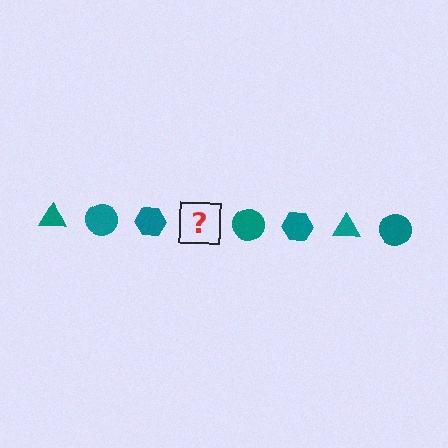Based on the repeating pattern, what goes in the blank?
The blank should be a teal triangle.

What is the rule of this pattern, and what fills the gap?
The rule is that the pattern cycles through triangle, circle, hexagon shapes in teal. The gap should be filled with a teal triangle.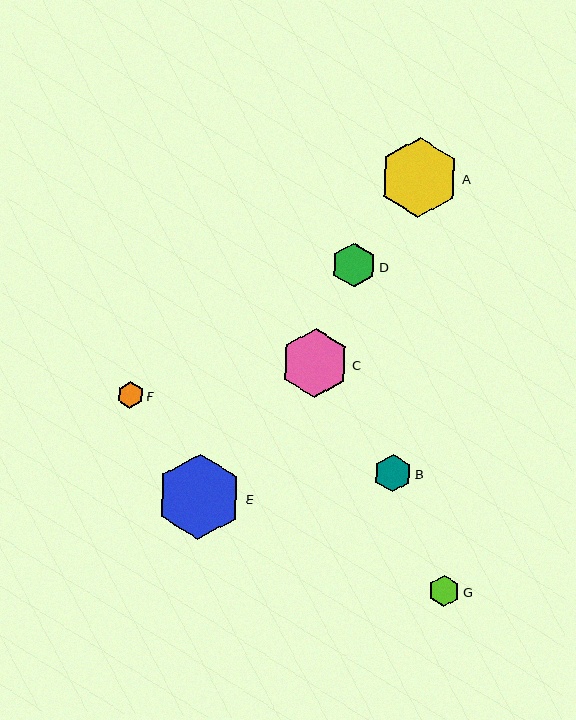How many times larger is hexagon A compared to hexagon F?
Hexagon A is approximately 3.0 times the size of hexagon F.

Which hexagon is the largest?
Hexagon E is the largest with a size of approximately 86 pixels.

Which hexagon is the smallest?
Hexagon F is the smallest with a size of approximately 26 pixels.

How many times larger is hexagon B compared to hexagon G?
Hexagon B is approximately 1.2 times the size of hexagon G.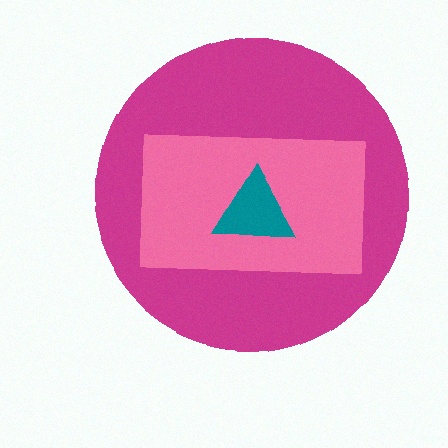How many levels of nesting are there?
3.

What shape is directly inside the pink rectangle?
The teal triangle.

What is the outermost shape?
The magenta circle.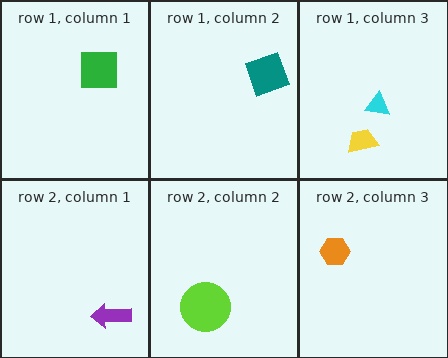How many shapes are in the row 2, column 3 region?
1.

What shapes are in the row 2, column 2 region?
The lime circle.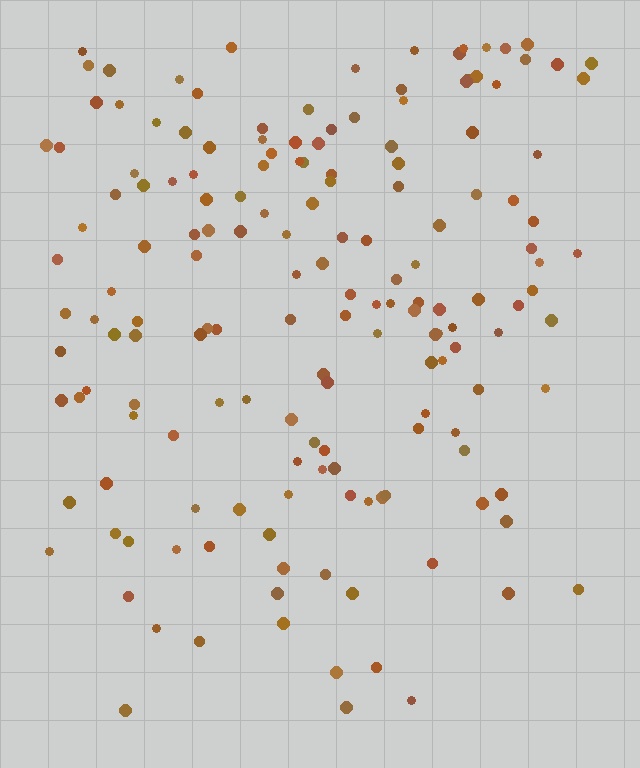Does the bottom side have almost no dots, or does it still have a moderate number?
Still a moderate number, just noticeably fewer than the top.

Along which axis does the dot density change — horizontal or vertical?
Vertical.